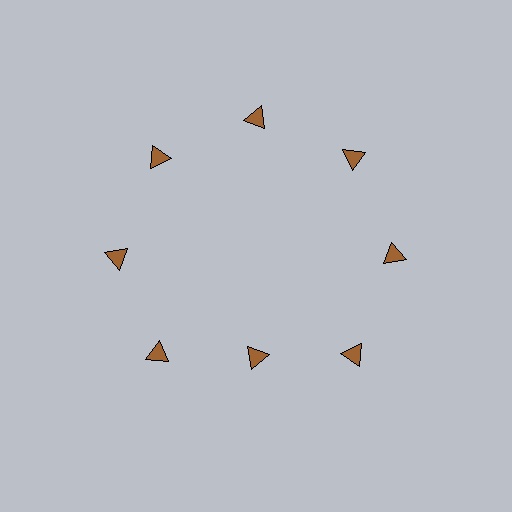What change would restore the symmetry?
The symmetry would be restored by moving it outward, back onto the ring so that all 8 triangles sit at equal angles and equal distance from the center.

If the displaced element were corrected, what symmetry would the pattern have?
It would have 8-fold rotational symmetry — the pattern would map onto itself every 45 degrees.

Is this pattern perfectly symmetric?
No. The 8 brown triangles are arranged in a ring, but one element near the 6 o'clock position is pulled inward toward the center, breaking the 8-fold rotational symmetry.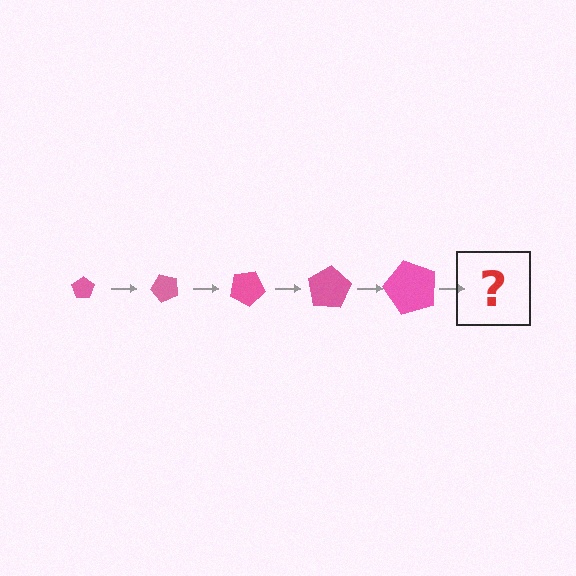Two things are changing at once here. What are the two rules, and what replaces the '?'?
The two rules are that the pentagon grows larger each step and it rotates 50 degrees each step. The '?' should be a pentagon, larger than the previous one and rotated 250 degrees from the start.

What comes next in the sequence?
The next element should be a pentagon, larger than the previous one and rotated 250 degrees from the start.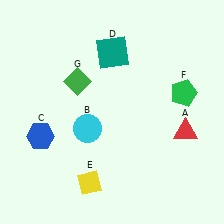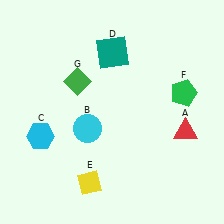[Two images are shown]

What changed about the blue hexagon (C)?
In Image 1, C is blue. In Image 2, it changed to cyan.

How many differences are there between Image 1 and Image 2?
There is 1 difference between the two images.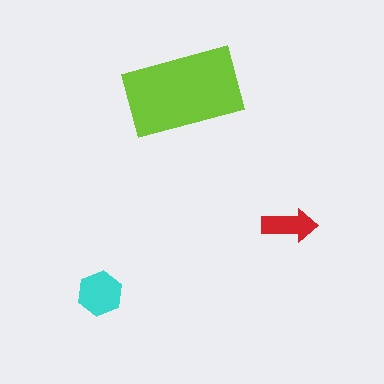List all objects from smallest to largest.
The red arrow, the cyan hexagon, the lime rectangle.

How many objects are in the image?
There are 3 objects in the image.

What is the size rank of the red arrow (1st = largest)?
3rd.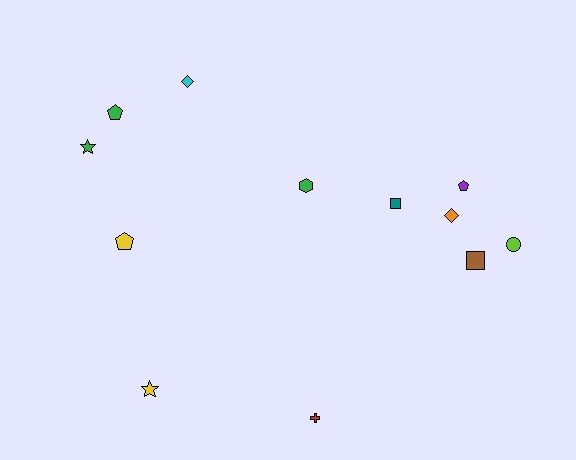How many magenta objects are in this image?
There are no magenta objects.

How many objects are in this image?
There are 12 objects.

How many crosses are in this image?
There is 1 cross.